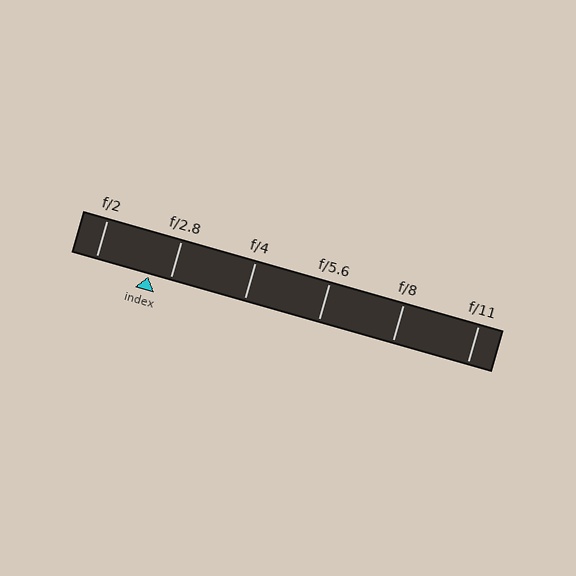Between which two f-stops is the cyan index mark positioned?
The index mark is between f/2 and f/2.8.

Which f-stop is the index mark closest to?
The index mark is closest to f/2.8.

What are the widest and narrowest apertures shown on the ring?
The widest aperture shown is f/2 and the narrowest is f/11.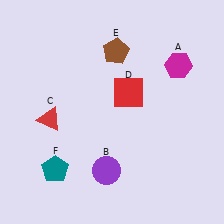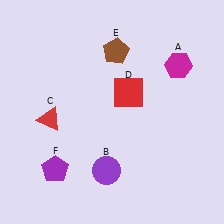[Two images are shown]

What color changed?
The pentagon (F) changed from teal in Image 1 to purple in Image 2.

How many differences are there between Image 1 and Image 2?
There is 1 difference between the two images.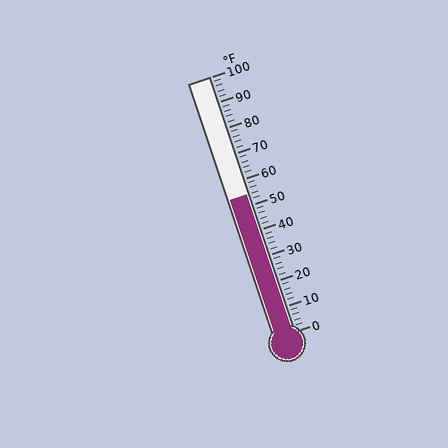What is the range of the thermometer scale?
The thermometer scale ranges from 0°F to 100°F.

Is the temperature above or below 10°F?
The temperature is above 10°F.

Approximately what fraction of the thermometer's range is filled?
The thermometer is filled to approximately 55% of its range.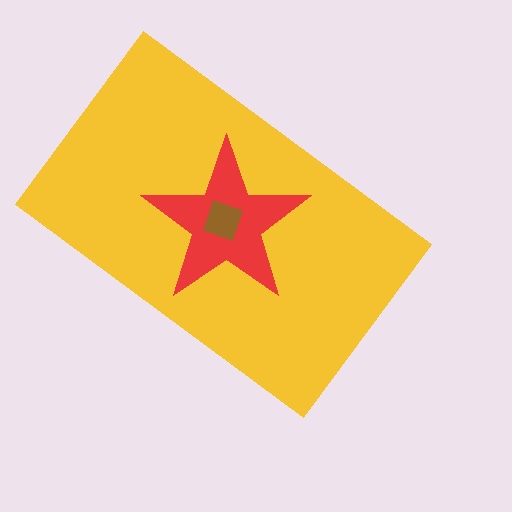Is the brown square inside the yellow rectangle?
Yes.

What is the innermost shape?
The brown square.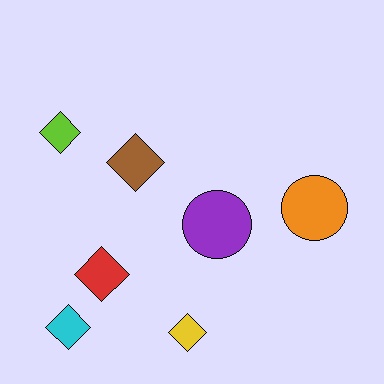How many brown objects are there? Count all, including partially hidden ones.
There is 1 brown object.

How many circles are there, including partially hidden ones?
There are 2 circles.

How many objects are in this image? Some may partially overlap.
There are 7 objects.